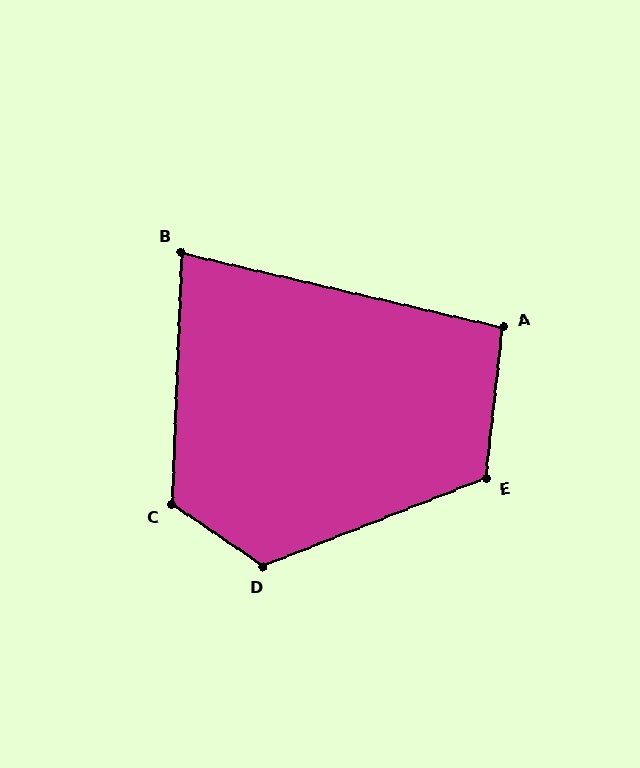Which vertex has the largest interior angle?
D, at approximately 124 degrees.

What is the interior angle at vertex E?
Approximately 118 degrees (obtuse).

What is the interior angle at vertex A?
Approximately 97 degrees (obtuse).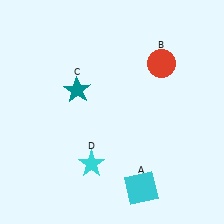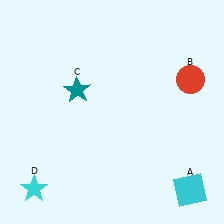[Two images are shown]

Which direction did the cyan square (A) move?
The cyan square (A) moved right.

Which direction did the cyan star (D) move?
The cyan star (D) moved left.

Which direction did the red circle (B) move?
The red circle (B) moved right.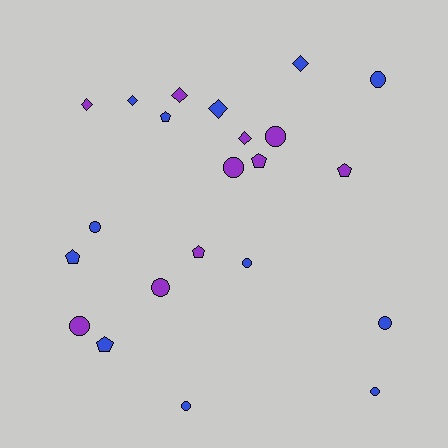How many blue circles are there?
There are 6 blue circles.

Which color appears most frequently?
Blue, with 12 objects.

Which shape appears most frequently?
Circle, with 10 objects.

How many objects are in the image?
There are 22 objects.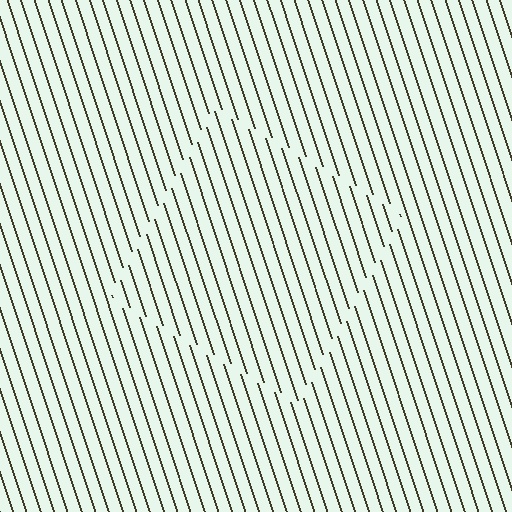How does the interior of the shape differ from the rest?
The interior of the shape contains the same grating, shifted by half a period — the contour is defined by the phase discontinuity where line-ends from the inner and outer gratings abut.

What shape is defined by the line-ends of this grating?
An illusory square. The interior of the shape contains the same grating, shifted by half a period — the contour is defined by the phase discontinuity where line-ends from the inner and outer gratings abut.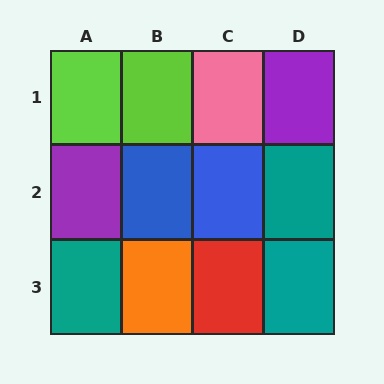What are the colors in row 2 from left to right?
Purple, blue, blue, teal.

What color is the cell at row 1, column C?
Pink.